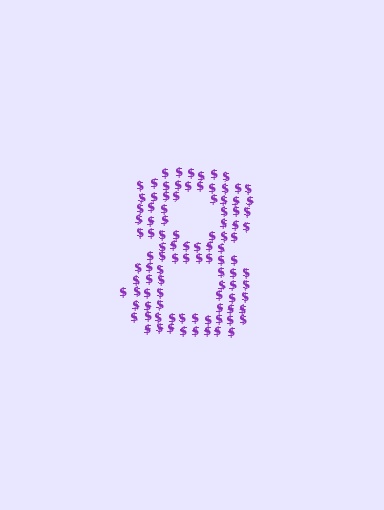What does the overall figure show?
The overall figure shows the digit 8.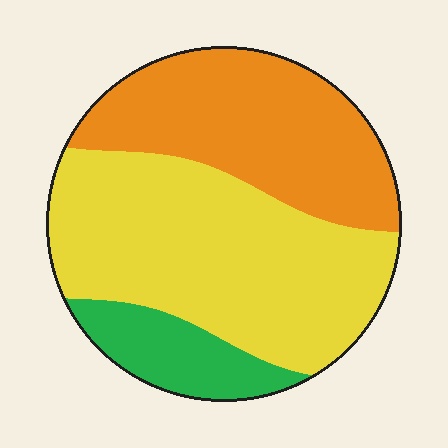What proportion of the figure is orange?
Orange takes up about three eighths (3/8) of the figure.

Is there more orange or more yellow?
Yellow.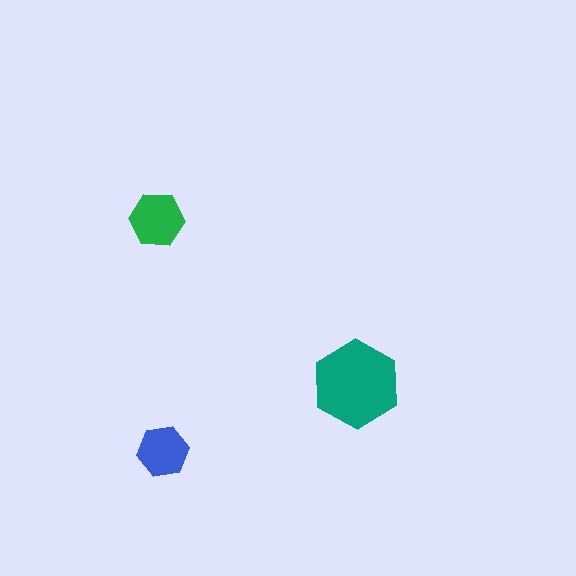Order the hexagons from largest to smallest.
the teal one, the green one, the blue one.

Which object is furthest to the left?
The green hexagon is leftmost.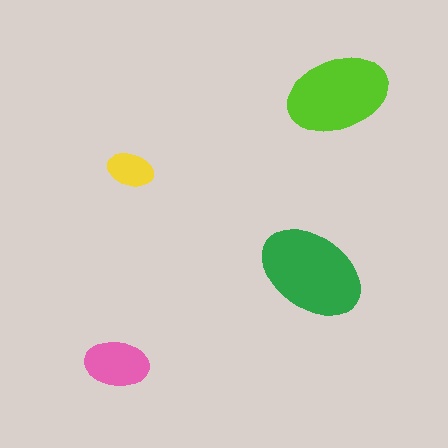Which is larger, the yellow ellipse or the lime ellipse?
The lime one.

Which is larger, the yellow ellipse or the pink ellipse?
The pink one.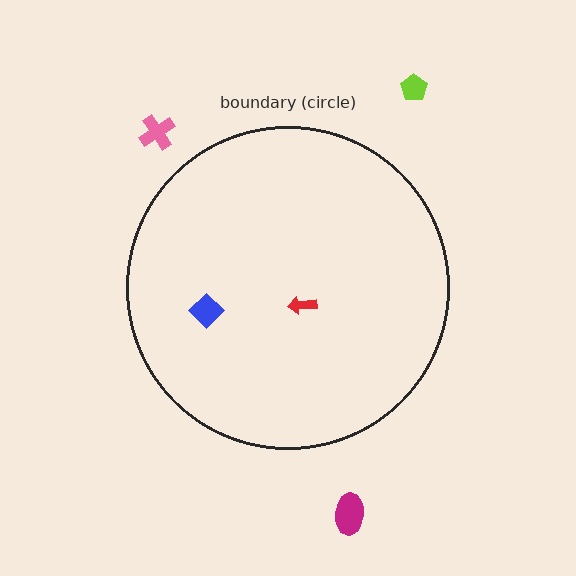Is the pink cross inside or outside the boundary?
Outside.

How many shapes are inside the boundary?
2 inside, 3 outside.